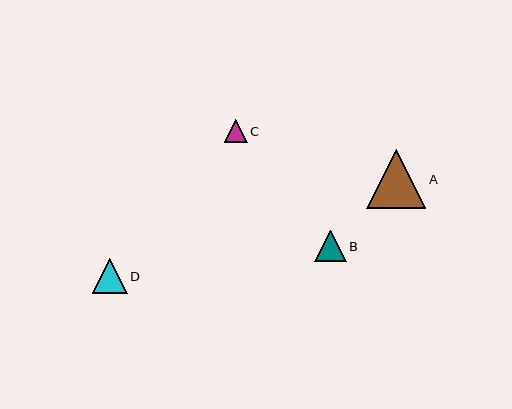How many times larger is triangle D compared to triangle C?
Triangle D is approximately 1.5 times the size of triangle C.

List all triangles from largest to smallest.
From largest to smallest: A, D, B, C.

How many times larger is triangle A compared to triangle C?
Triangle A is approximately 2.6 times the size of triangle C.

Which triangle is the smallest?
Triangle C is the smallest with a size of approximately 23 pixels.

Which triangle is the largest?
Triangle A is the largest with a size of approximately 59 pixels.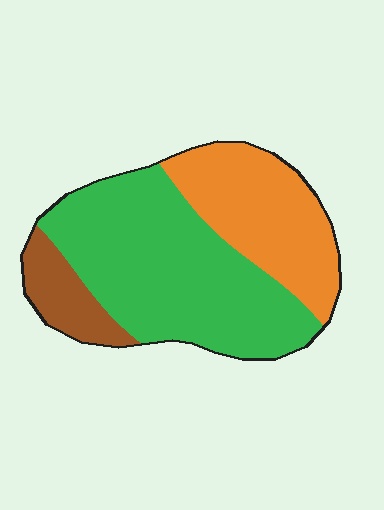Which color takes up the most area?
Green, at roughly 55%.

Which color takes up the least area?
Brown, at roughly 10%.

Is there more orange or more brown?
Orange.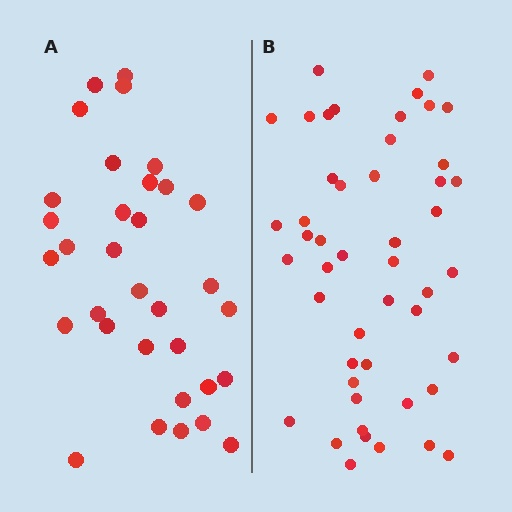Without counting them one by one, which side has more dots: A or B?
Region B (the right region) has more dots.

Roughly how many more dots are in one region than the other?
Region B has approximately 15 more dots than region A.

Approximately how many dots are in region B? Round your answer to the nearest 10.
About 50 dots. (The exact count is 48, which rounds to 50.)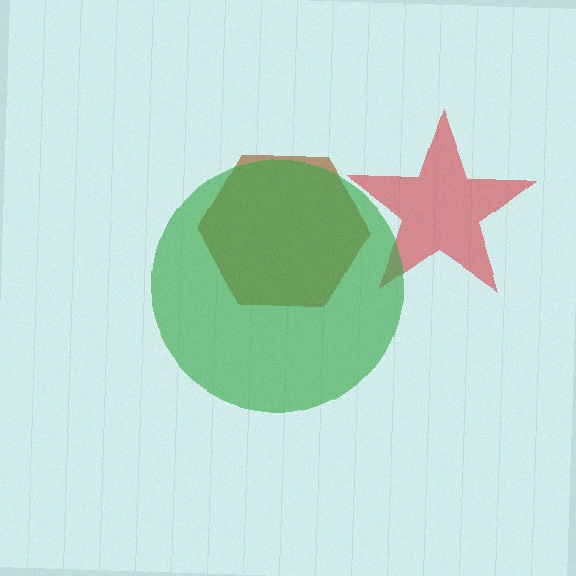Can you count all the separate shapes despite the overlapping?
Yes, there are 3 separate shapes.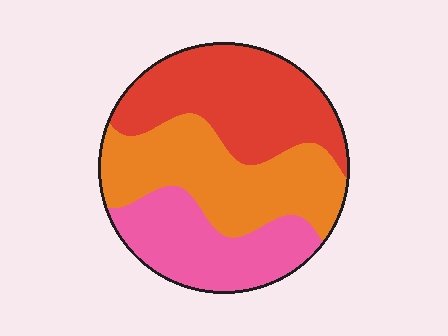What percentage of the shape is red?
Red covers 36% of the shape.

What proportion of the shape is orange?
Orange takes up about three eighths (3/8) of the shape.